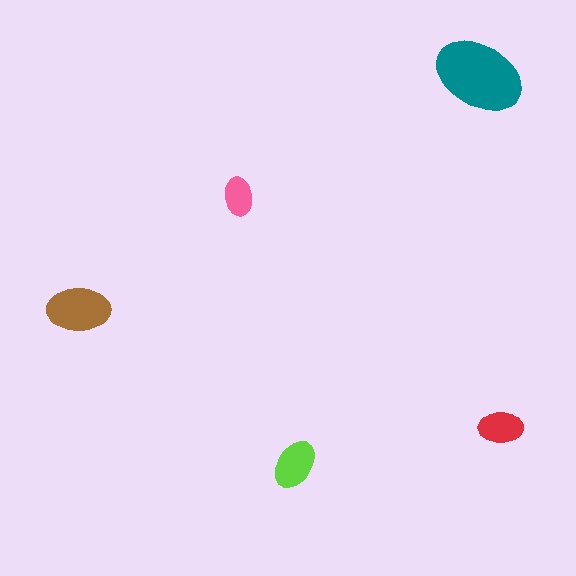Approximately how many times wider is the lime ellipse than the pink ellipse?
About 1.5 times wider.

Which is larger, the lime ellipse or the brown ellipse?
The brown one.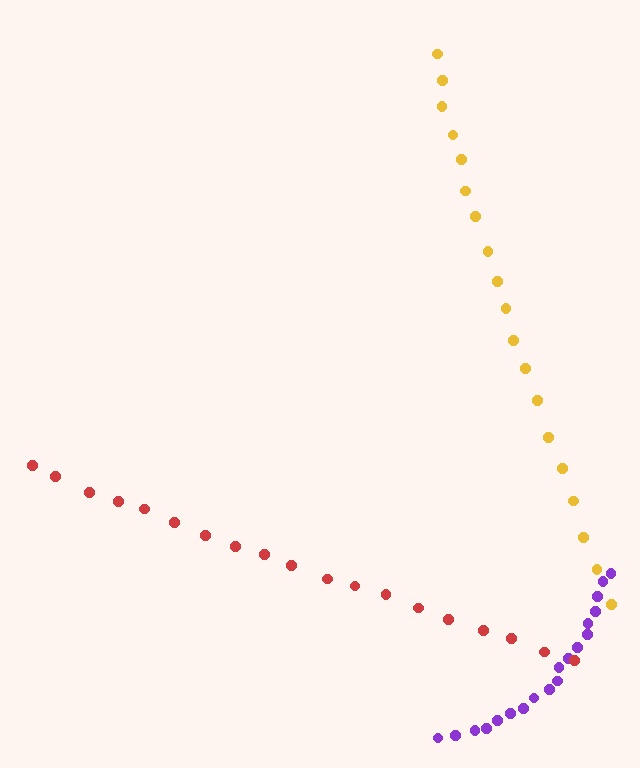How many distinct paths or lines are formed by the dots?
There are 3 distinct paths.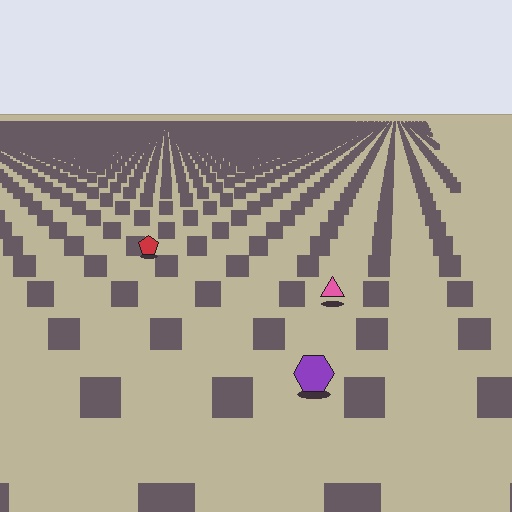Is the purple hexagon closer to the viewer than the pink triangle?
Yes. The purple hexagon is closer — you can tell from the texture gradient: the ground texture is coarser near it.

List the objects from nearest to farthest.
From nearest to farthest: the purple hexagon, the pink triangle, the red pentagon.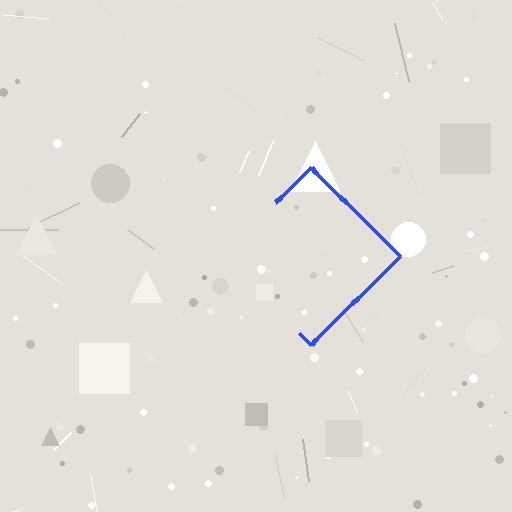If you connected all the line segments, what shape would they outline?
They would outline a diamond.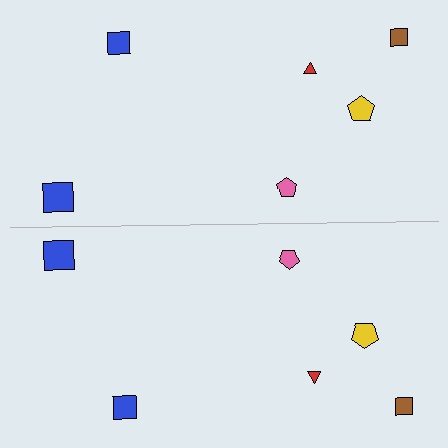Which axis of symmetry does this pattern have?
The pattern has a horizontal axis of symmetry running through the center of the image.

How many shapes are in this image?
There are 12 shapes in this image.